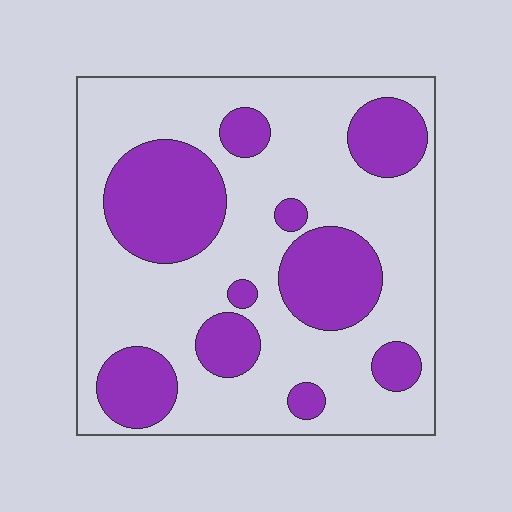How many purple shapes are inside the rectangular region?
10.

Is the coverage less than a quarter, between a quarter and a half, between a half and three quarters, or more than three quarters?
Between a quarter and a half.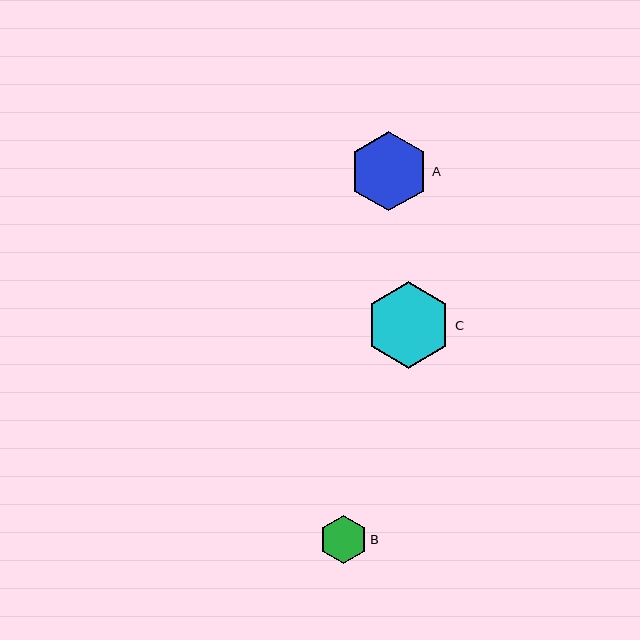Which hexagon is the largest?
Hexagon C is the largest with a size of approximately 86 pixels.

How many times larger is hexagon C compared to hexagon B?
Hexagon C is approximately 1.8 times the size of hexagon B.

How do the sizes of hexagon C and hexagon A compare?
Hexagon C and hexagon A are approximately the same size.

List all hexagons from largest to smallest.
From largest to smallest: C, A, B.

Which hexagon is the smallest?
Hexagon B is the smallest with a size of approximately 48 pixels.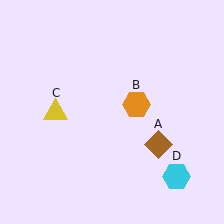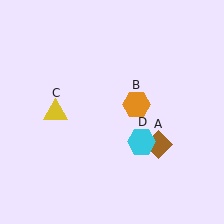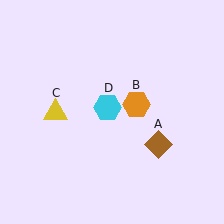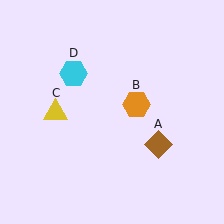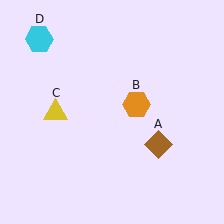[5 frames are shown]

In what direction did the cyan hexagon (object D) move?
The cyan hexagon (object D) moved up and to the left.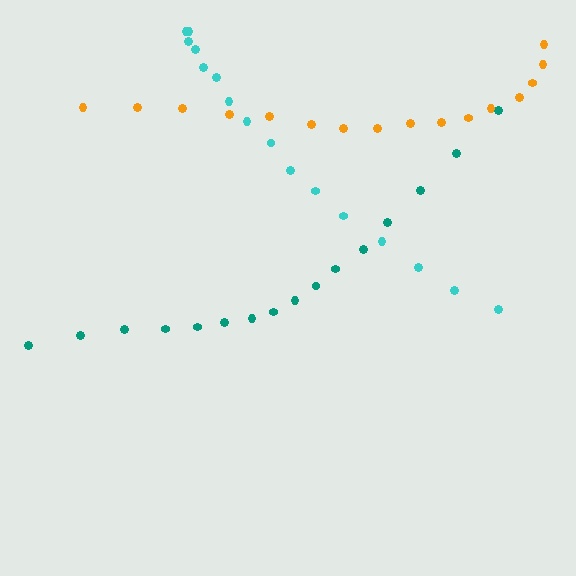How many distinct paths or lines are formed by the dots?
There are 3 distinct paths.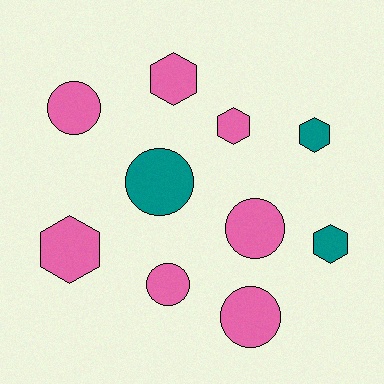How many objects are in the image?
There are 10 objects.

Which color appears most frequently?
Pink, with 7 objects.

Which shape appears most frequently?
Circle, with 5 objects.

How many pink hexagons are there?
There are 3 pink hexagons.